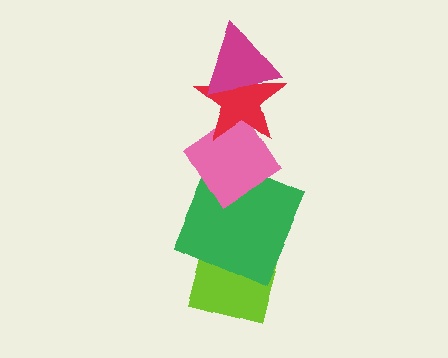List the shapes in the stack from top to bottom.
From top to bottom: the magenta triangle, the red star, the pink diamond, the green square, the lime diamond.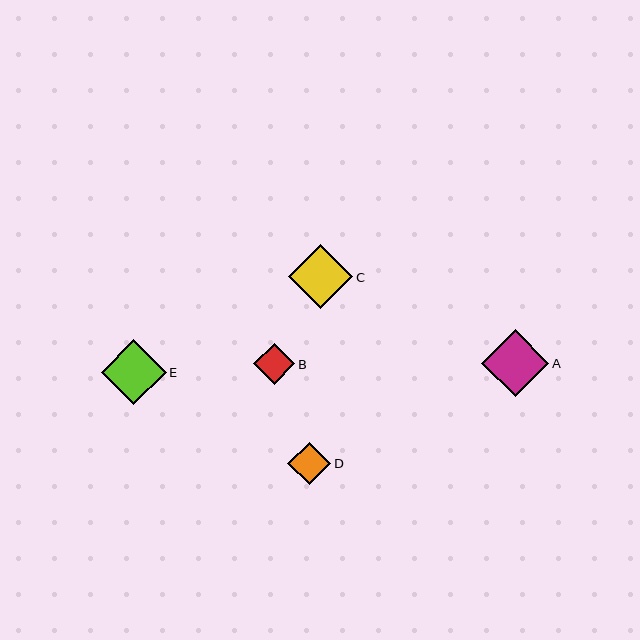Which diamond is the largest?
Diamond A is the largest with a size of approximately 67 pixels.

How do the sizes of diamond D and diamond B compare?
Diamond D and diamond B are approximately the same size.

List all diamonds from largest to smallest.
From largest to smallest: A, E, C, D, B.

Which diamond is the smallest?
Diamond B is the smallest with a size of approximately 41 pixels.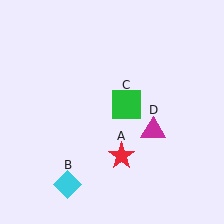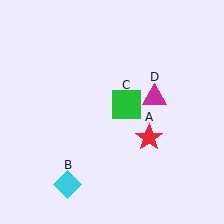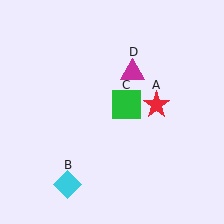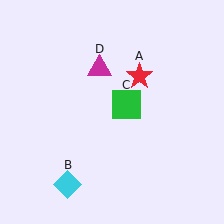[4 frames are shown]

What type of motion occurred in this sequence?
The red star (object A), magenta triangle (object D) rotated counterclockwise around the center of the scene.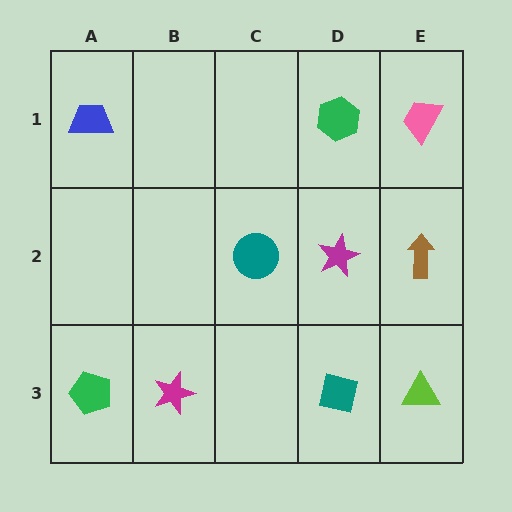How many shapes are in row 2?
3 shapes.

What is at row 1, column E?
A pink trapezoid.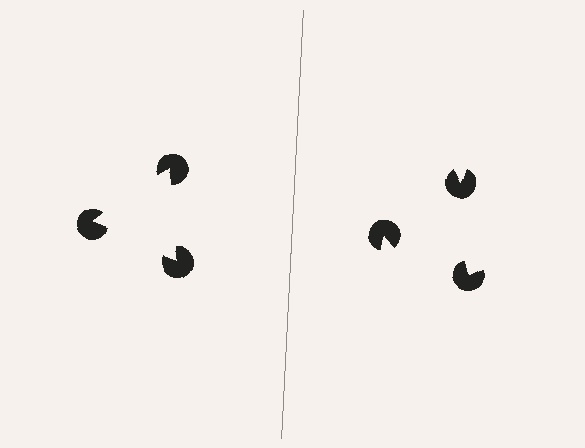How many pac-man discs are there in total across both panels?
6 — 3 on each side.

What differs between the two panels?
The pac-man discs are positioned identically on both sides; only the wedge orientations differ. On the left they align to a triangle; on the right they are misaligned.